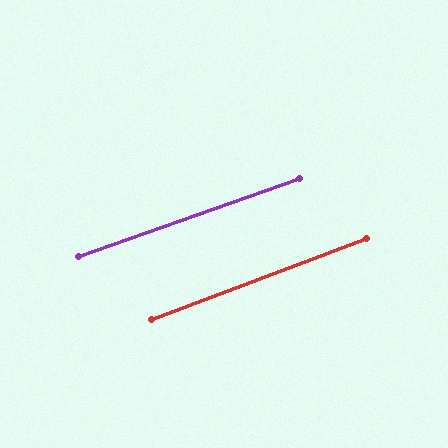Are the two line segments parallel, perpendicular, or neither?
Parallel — their directions differ by only 1.5°.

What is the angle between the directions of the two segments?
Approximately 1 degree.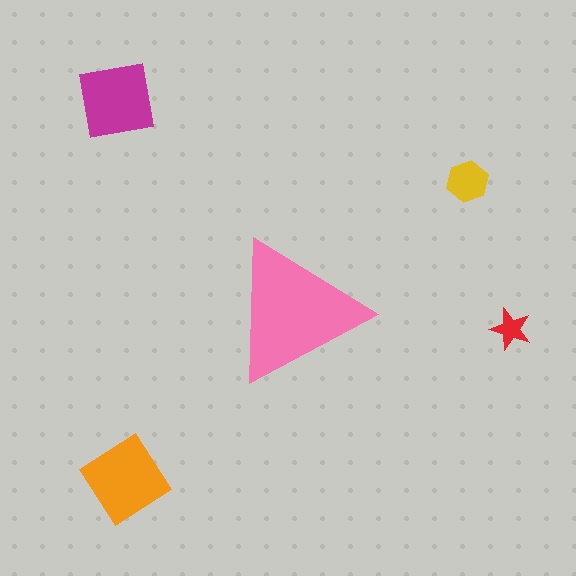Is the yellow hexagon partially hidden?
No, the yellow hexagon is fully visible.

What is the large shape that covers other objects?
A pink triangle.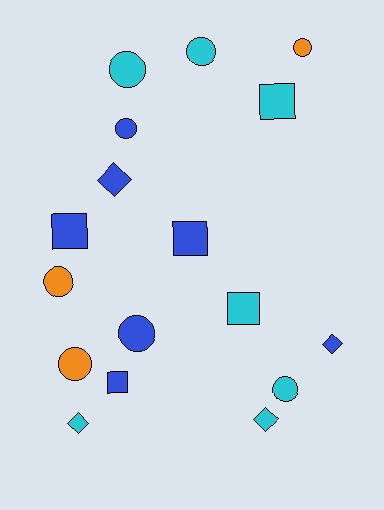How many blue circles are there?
There are 2 blue circles.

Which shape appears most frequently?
Circle, with 8 objects.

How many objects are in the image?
There are 17 objects.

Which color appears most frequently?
Blue, with 7 objects.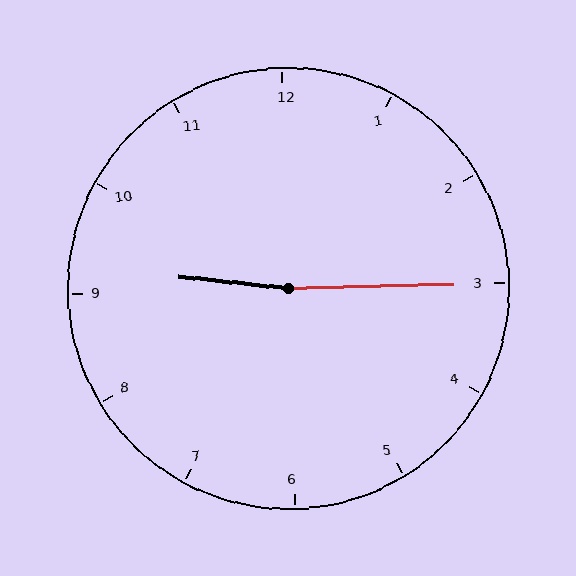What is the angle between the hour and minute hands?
Approximately 172 degrees.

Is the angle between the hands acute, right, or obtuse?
It is obtuse.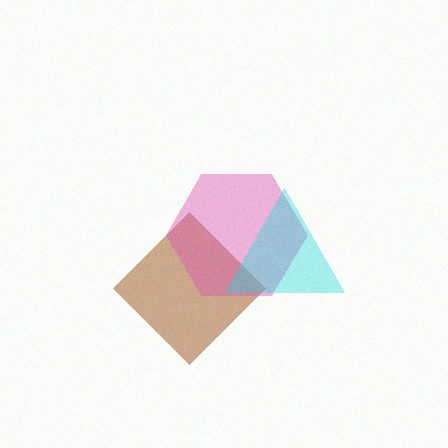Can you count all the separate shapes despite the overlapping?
Yes, there are 3 separate shapes.